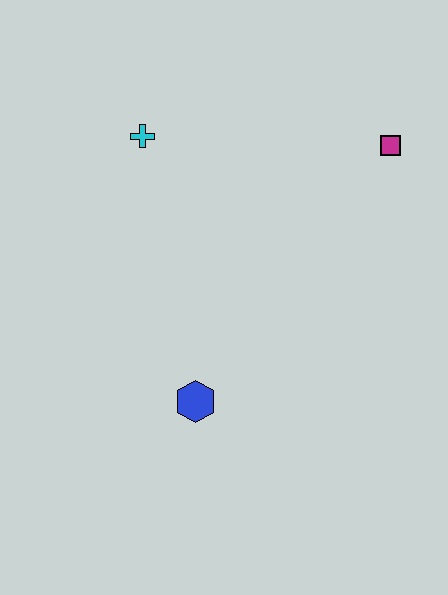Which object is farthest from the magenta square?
The blue hexagon is farthest from the magenta square.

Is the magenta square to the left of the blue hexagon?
No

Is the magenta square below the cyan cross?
Yes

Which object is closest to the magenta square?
The cyan cross is closest to the magenta square.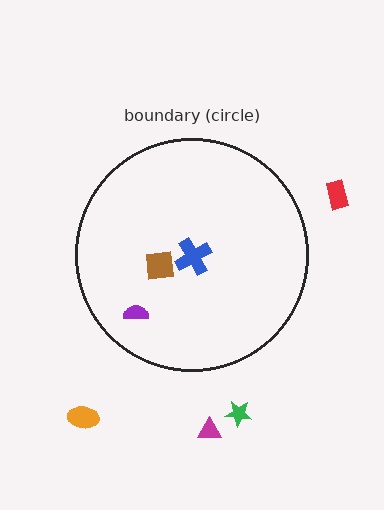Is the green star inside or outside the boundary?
Outside.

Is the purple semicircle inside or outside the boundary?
Inside.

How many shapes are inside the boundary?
3 inside, 4 outside.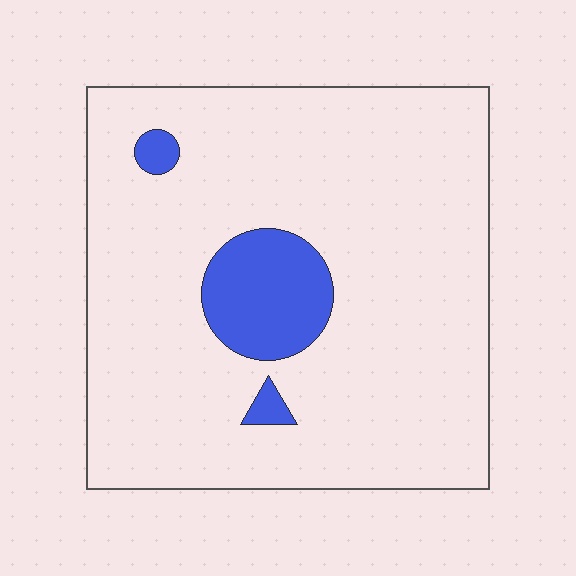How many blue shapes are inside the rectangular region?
3.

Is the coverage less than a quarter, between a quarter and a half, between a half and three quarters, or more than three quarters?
Less than a quarter.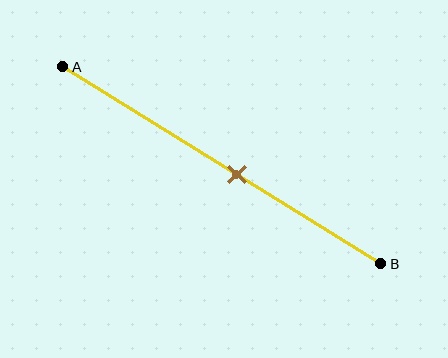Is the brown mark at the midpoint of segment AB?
No, the mark is at about 55% from A, not at the 50% midpoint.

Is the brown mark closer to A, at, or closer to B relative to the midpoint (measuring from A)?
The brown mark is closer to point B than the midpoint of segment AB.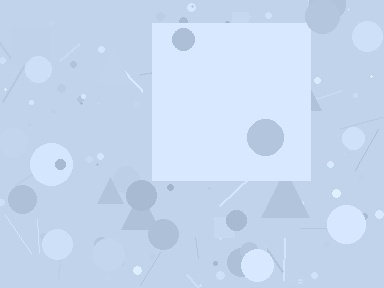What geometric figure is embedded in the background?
A square is embedded in the background.